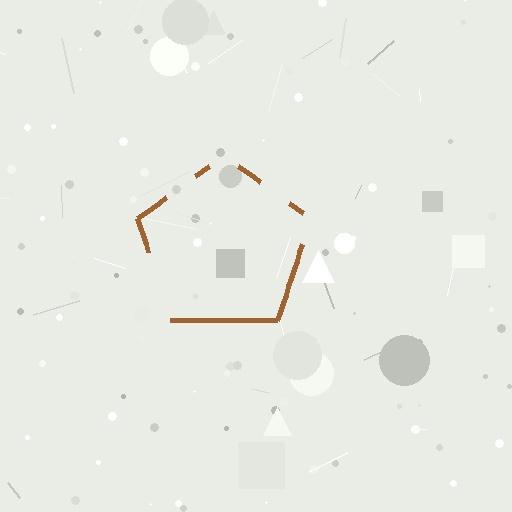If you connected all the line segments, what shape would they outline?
They would outline a pentagon.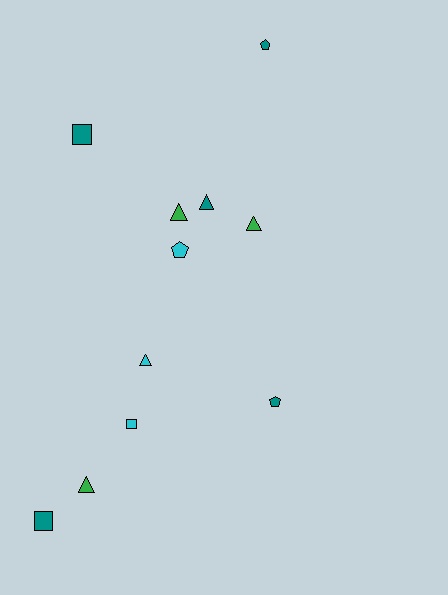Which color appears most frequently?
Teal, with 5 objects.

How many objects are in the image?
There are 11 objects.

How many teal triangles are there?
There is 1 teal triangle.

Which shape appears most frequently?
Triangle, with 5 objects.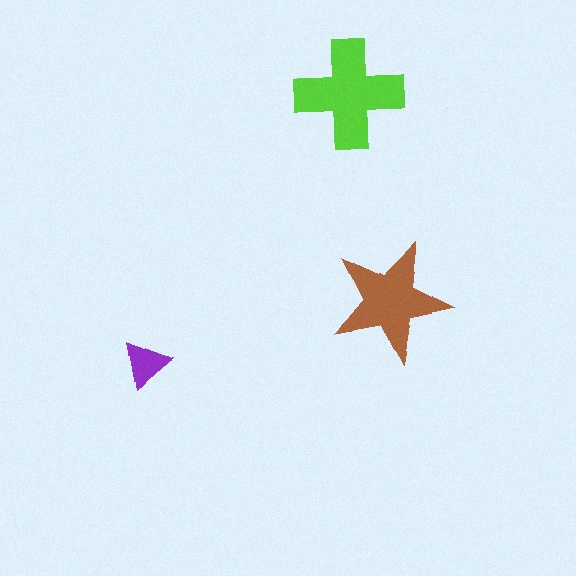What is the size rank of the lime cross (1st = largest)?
1st.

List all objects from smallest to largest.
The purple triangle, the brown star, the lime cross.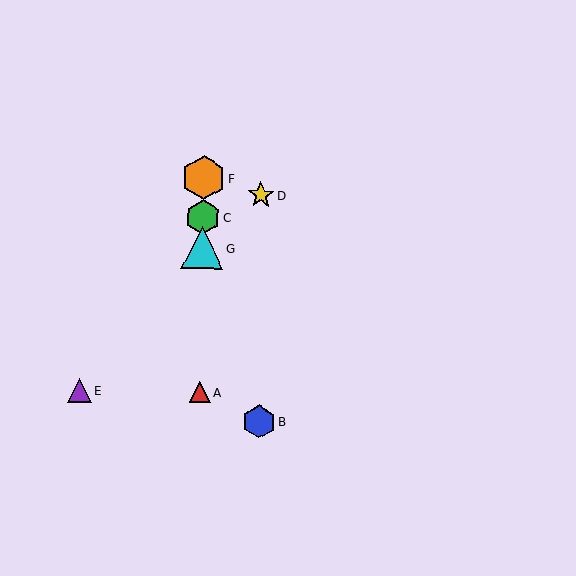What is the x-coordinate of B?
Object B is at x≈259.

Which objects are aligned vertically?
Objects A, C, F, G are aligned vertically.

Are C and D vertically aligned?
No, C is at x≈203 and D is at x≈261.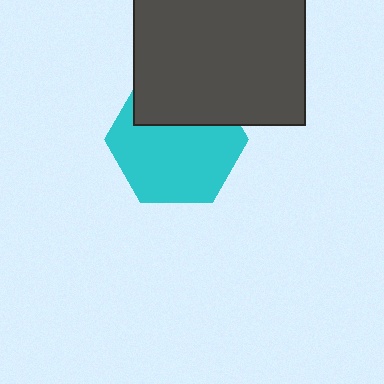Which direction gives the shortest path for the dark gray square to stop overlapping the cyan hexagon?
Moving up gives the shortest separation.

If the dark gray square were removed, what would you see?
You would see the complete cyan hexagon.